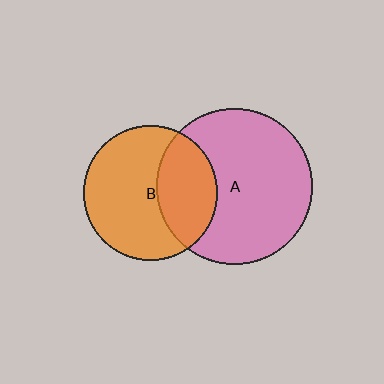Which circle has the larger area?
Circle A (pink).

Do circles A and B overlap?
Yes.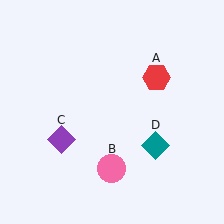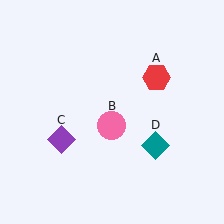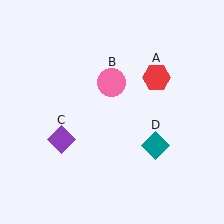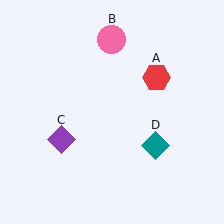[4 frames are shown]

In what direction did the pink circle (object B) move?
The pink circle (object B) moved up.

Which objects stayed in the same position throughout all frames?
Red hexagon (object A) and purple diamond (object C) and teal diamond (object D) remained stationary.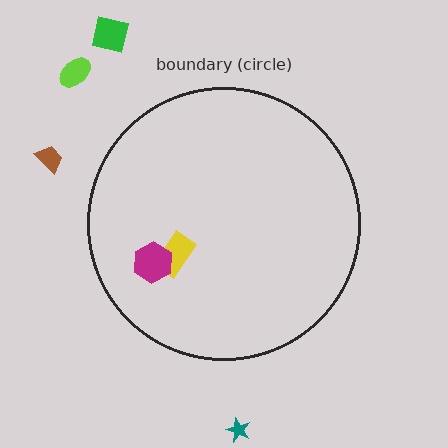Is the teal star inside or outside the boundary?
Outside.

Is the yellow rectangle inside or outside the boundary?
Inside.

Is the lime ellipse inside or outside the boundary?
Outside.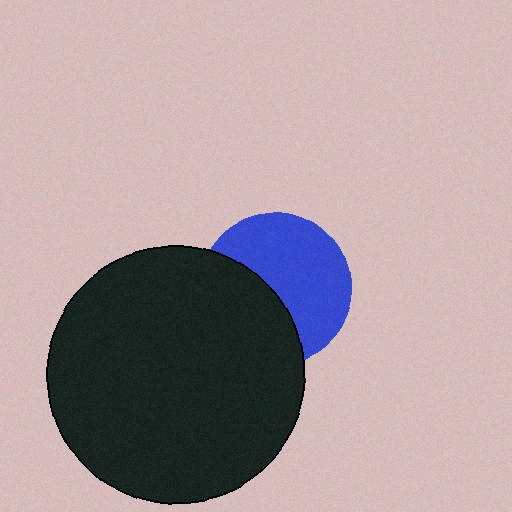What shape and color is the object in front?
The object in front is a black circle.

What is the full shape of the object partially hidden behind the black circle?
The partially hidden object is a blue circle.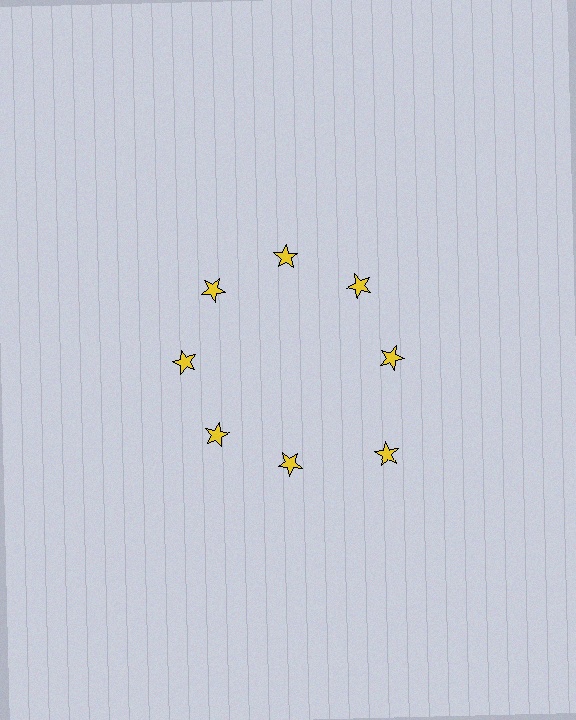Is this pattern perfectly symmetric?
No. The 8 yellow stars are arranged in a ring, but one element near the 4 o'clock position is pushed outward from the center, breaking the 8-fold rotational symmetry.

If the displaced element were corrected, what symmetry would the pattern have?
It would have 8-fold rotational symmetry — the pattern would map onto itself every 45 degrees.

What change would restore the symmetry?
The symmetry would be restored by moving it inward, back onto the ring so that all 8 stars sit at equal angles and equal distance from the center.